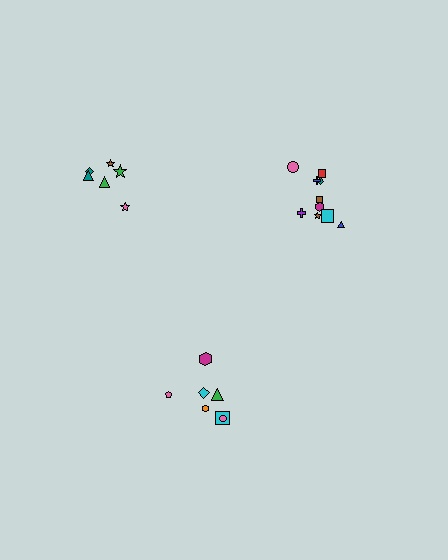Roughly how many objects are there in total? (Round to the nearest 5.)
Roughly 25 objects in total.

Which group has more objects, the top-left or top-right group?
The top-right group.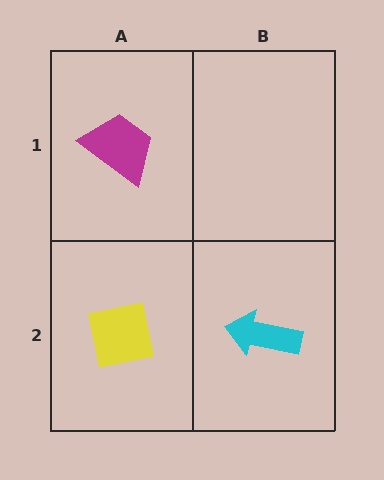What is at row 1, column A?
A magenta trapezoid.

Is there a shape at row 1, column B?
No, that cell is empty.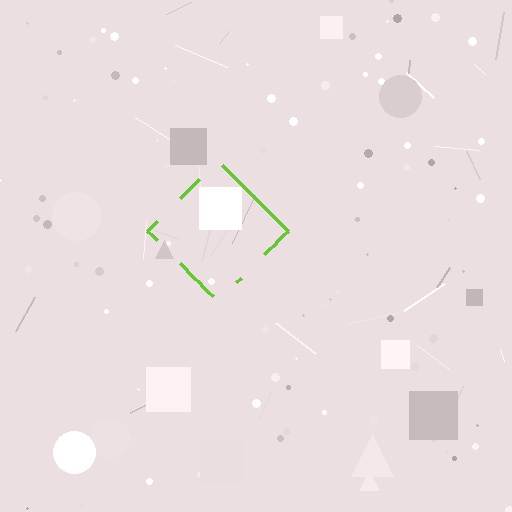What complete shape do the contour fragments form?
The contour fragments form a diamond.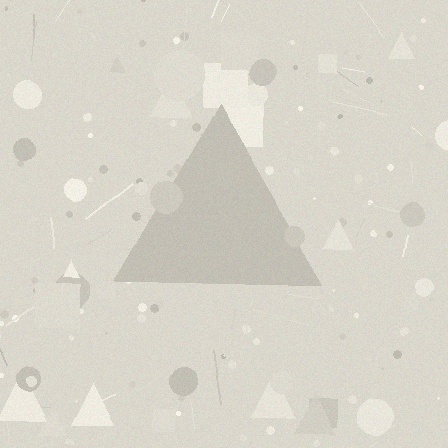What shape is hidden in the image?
A triangle is hidden in the image.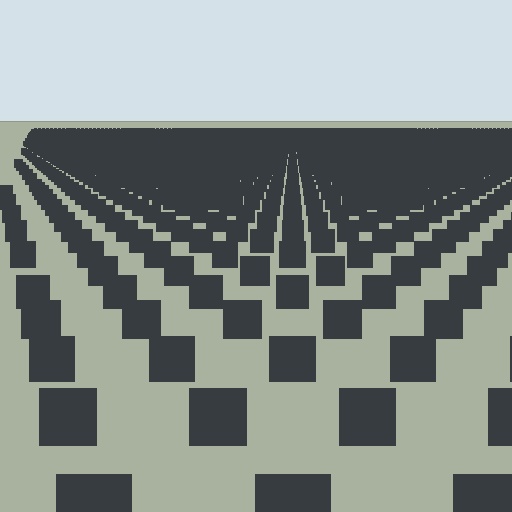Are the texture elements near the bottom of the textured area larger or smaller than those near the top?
Larger. Near the bottom, elements are closer to the viewer and appear at a bigger on-screen size.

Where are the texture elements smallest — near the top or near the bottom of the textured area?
Near the top.